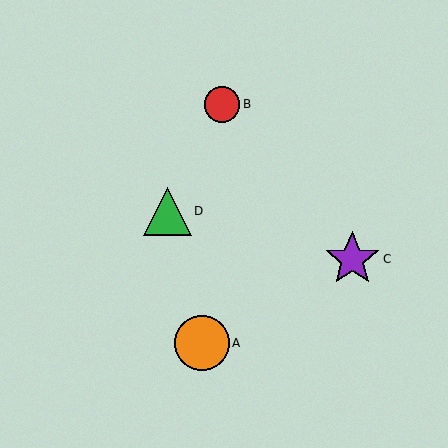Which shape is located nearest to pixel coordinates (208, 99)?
The red circle (labeled B) at (222, 105) is nearest to that location.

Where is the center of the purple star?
The center of the purple star is at (352, 259).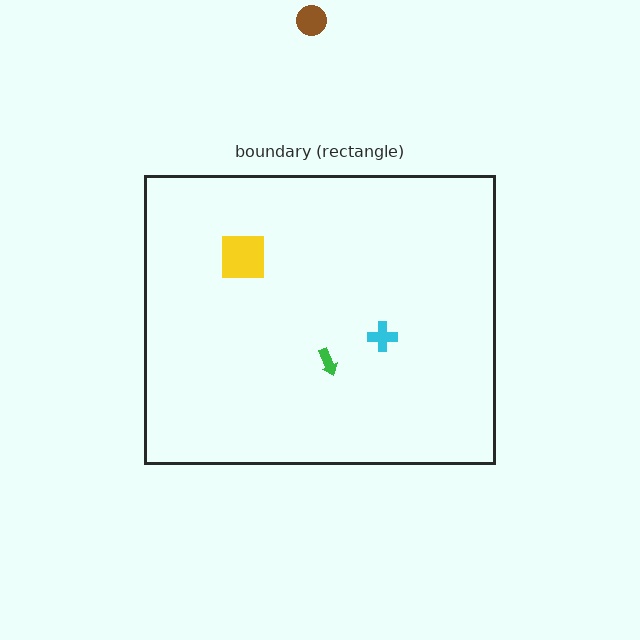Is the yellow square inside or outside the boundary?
Inside.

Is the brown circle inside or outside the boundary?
Outside.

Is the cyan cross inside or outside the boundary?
Inside.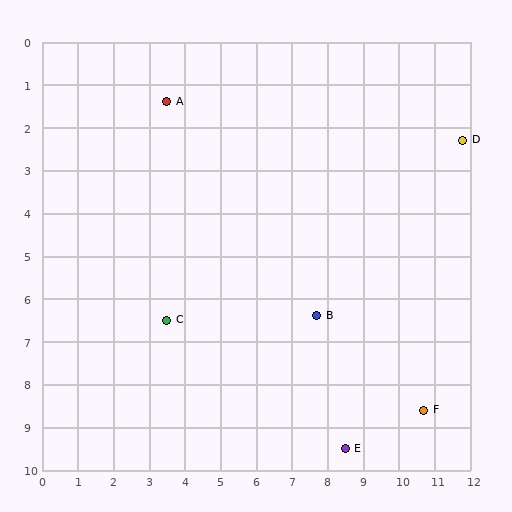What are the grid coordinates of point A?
Point A is at approximately (3.5, 1.4).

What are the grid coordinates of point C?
Point C is at approximately (3.5, 6.5).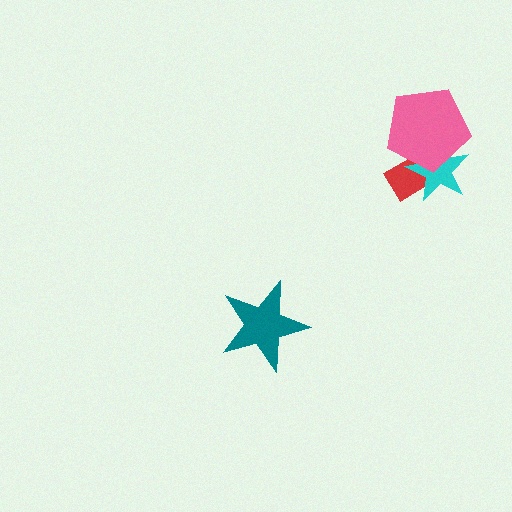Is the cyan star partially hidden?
Yes, it is partially covered by another shape.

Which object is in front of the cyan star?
The pink pentagon is in front of the cyan star.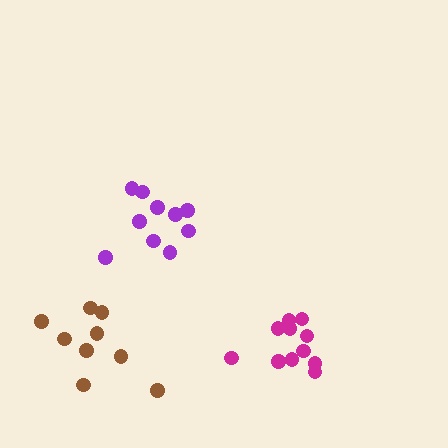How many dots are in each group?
Group 1: 9 dots, Group 2: 10 dots, Group 3: 11 dots (30 total).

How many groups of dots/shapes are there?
There are 3 groups.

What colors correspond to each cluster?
The clusters are colored: brown, purple, magenta.